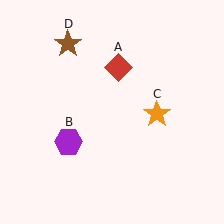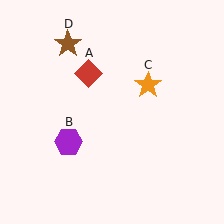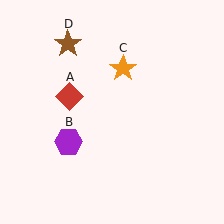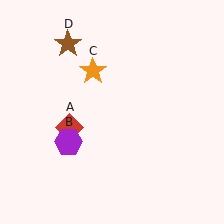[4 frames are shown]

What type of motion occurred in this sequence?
The red diamond (object A), orange star (object C) rotated counterclockwise around the center of the scene.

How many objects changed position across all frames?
2 objects changed position: red diamond (object A), orange star (object C).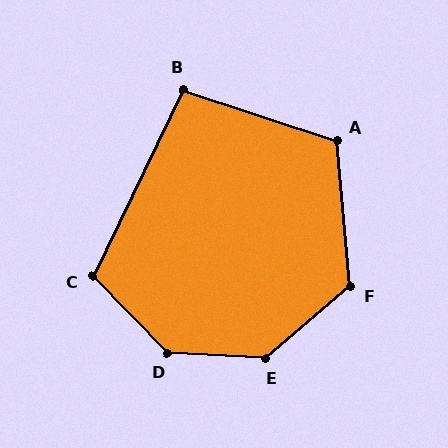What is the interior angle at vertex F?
Approximately 126 degrees (obtuse).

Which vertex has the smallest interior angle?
B, at approximately 97 degrees.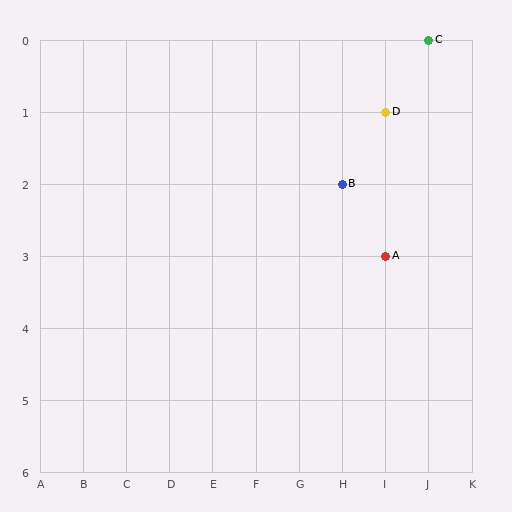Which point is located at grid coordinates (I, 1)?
Point D is at (I, 1).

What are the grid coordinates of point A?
Point A is at grid coordinates (I, 3).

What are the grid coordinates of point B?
Point B is at grid coordinates (H, 2).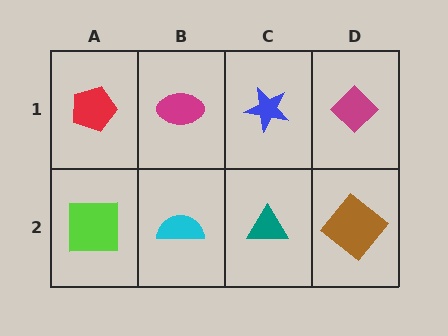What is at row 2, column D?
A brown diamond.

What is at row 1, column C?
A blue star.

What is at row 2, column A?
A lime square.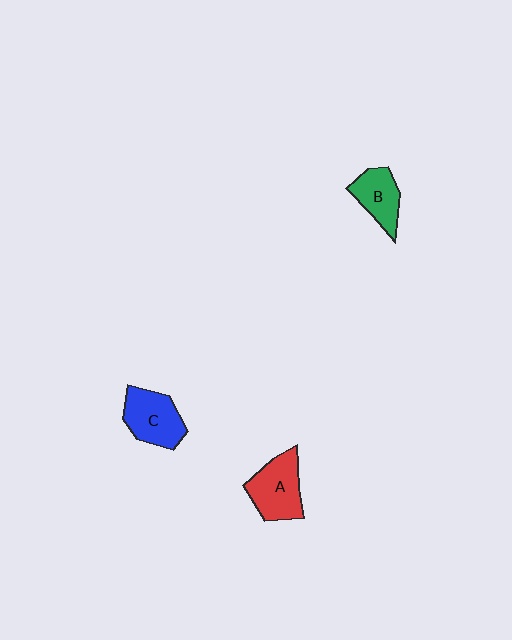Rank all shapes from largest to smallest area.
From largest to smallest: A (red), C (blue), B (green).